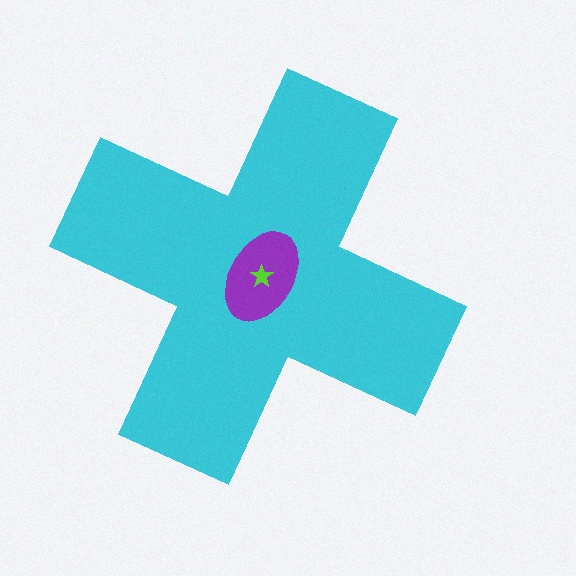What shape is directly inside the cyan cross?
The purple ellipse.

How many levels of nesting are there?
3.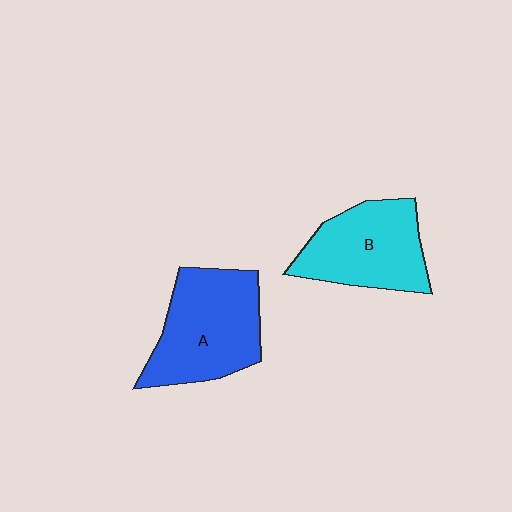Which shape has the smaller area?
Shape B (cyan).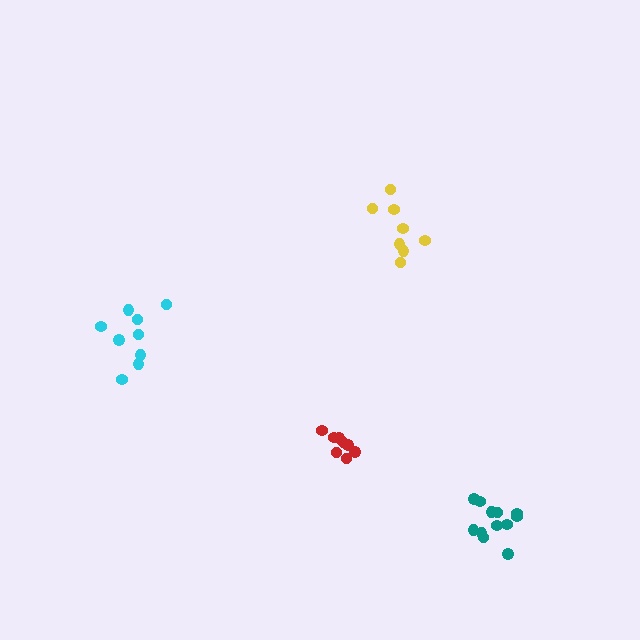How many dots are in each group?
Group 1: 9 dots, Group 2: 8 dots, Group 3: 12 dots, Group 4: 8 dots (37 total).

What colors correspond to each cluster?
The clusters are colored: cyan, yellow, teal, red.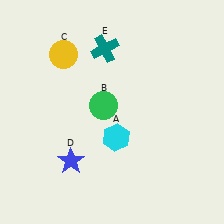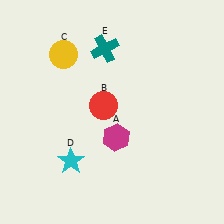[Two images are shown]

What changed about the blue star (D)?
In Image 1, D is blue. In Image 2, it changed to cyan.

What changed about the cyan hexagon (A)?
In Image 1, A is cyan. In Image 2, it changed to magenta.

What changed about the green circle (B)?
In Image 1, B is green. In Image 2, it changed to red.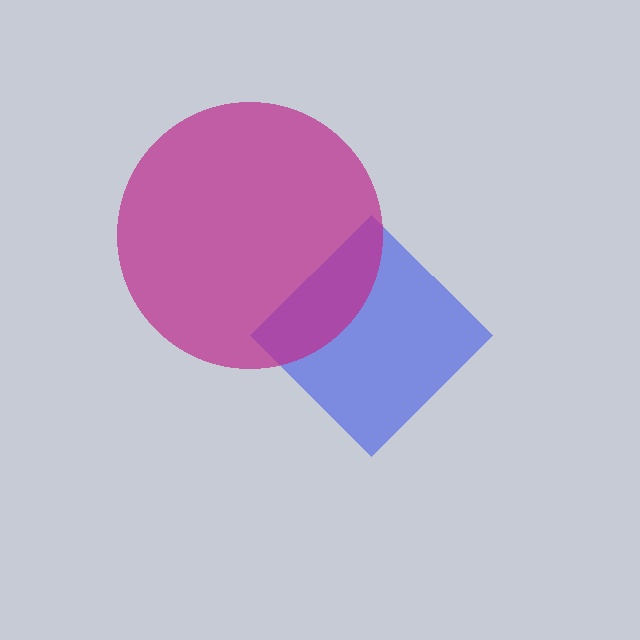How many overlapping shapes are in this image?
There are 2 overlapping shapes in the image.